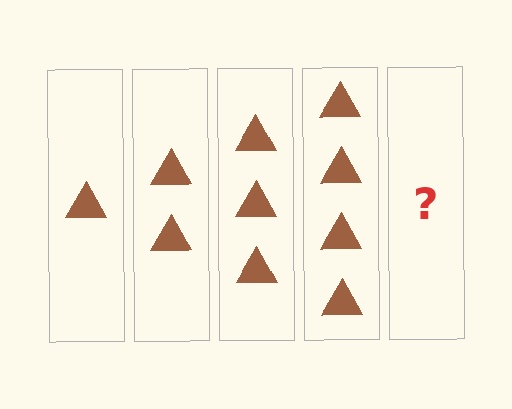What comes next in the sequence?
The next element should be 5 triangles.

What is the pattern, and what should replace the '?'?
The pattern is that each step adds one more triangle. The '?' should be 5 triangles.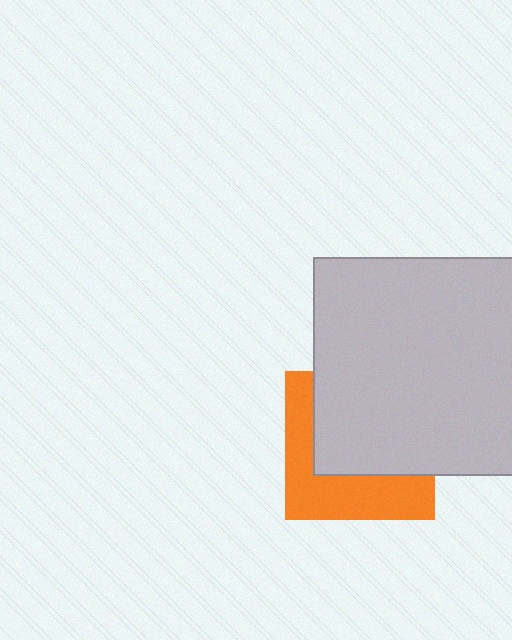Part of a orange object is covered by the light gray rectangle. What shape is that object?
It is a square.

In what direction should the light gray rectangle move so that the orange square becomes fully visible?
The light gray rectangle should move up. That is the shortest direction to clear the overlap and leave the orange square fully visible.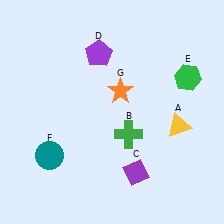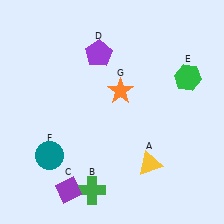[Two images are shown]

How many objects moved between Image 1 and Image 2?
3 objects moved between the two images.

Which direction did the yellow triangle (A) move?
The yellow triangle (A) moved down.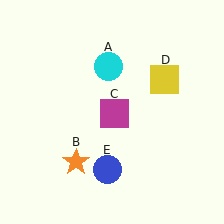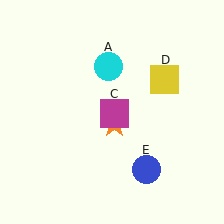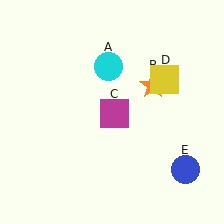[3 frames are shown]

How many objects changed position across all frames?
2 objects changed position: orange star (object B), blue circle (object E).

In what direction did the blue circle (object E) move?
The blue circle (object E) moved right.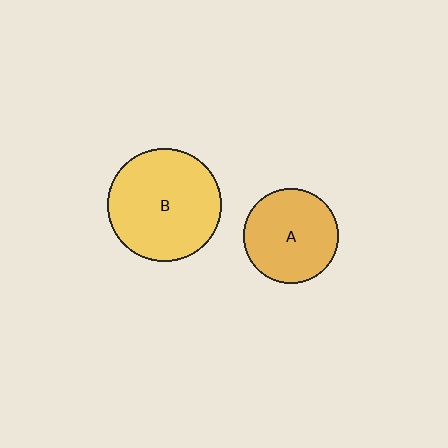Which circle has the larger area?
Circle B (yellow).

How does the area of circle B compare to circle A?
Approximately 1.4 times.